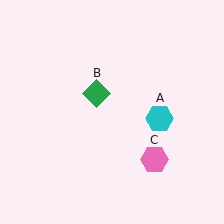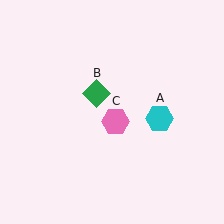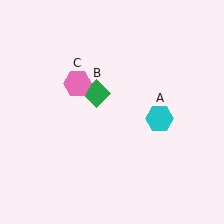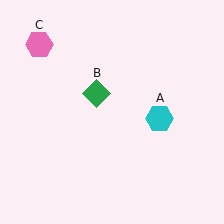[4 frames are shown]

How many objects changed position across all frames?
1 object changed position: pink hexagon (object C).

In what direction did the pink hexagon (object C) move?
The pink hexagon (object C) moved up and to the left.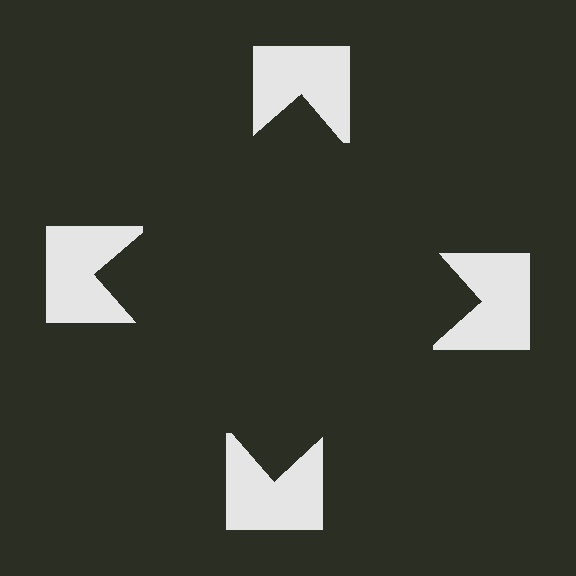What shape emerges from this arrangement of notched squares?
An illusory square — its edges are inferred from the aligned wedge cuts in the notched squares, not physically drawn.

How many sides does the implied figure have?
4 sides.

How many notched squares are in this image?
There are 4 — one at each vertex of the illusory square.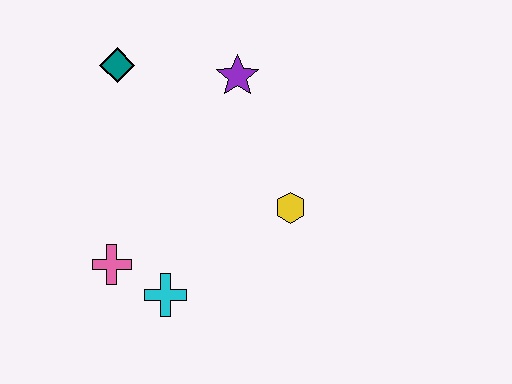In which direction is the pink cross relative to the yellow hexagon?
The pink cross is to the left of the yellow hexagon.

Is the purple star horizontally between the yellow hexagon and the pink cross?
Yes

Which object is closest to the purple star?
The teal diamond is closest to the purple star.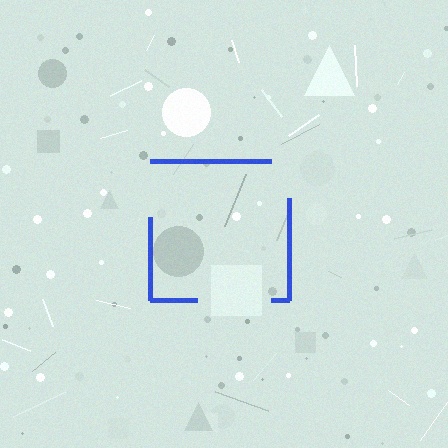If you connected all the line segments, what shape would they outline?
They would outline a square.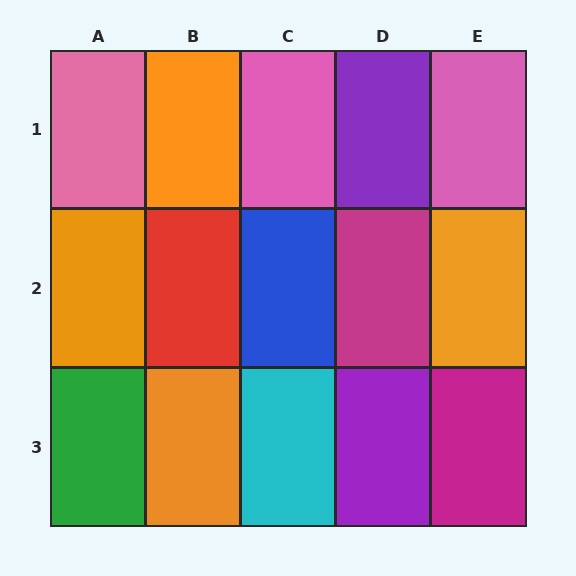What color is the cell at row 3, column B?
Orange.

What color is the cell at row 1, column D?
Purple.